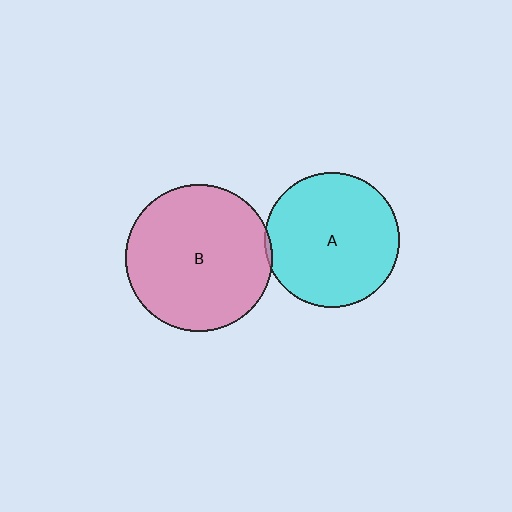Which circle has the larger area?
Circle B (pink).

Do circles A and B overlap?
Yes.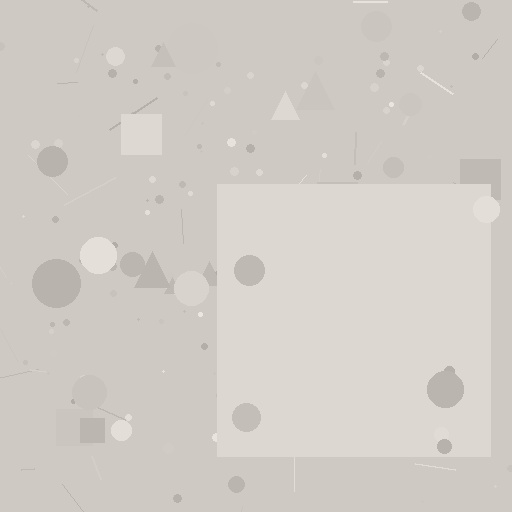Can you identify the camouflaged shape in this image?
The camouflaged shape is a square.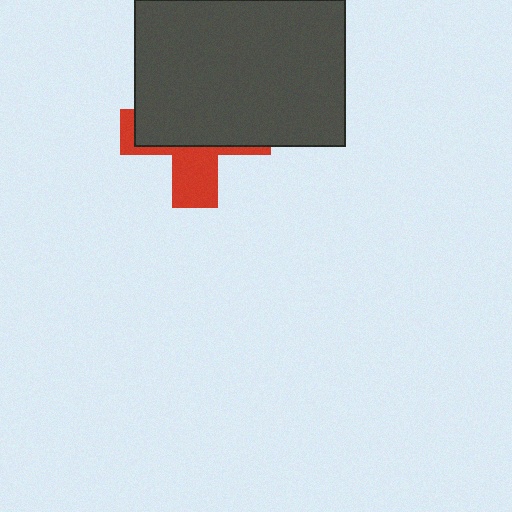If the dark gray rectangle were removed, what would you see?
You would see the complete red cross.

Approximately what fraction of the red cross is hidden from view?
Roughly 65% of the red cross is hidden behind the dark gray rectangle.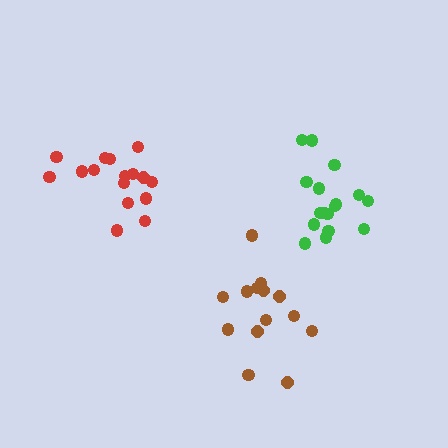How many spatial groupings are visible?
There are 3 spatial groupings.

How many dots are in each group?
Group 1: 17 dots, Group 2: 14 dots, Group 3: 16 dots (47 total).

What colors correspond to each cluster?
The clusters are colored: green, brown, red.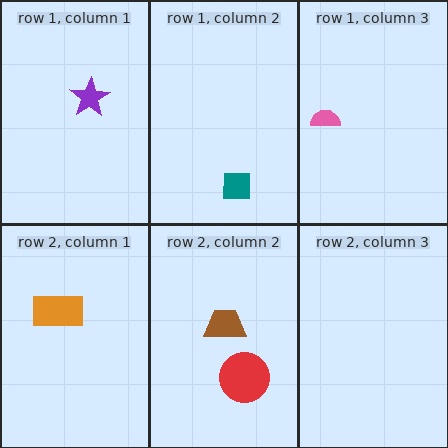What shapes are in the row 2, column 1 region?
The orange rectangle.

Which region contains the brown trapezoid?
The row 2, column 2 region.